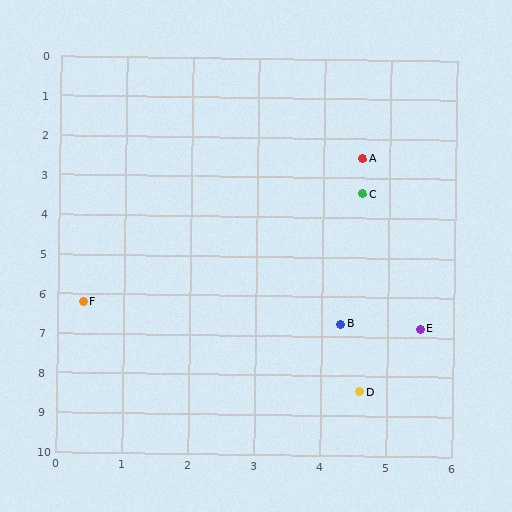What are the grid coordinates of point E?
Point E is at approximately (5.5, 6.8).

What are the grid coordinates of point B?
Point B is at approximately (4.3, 6.7).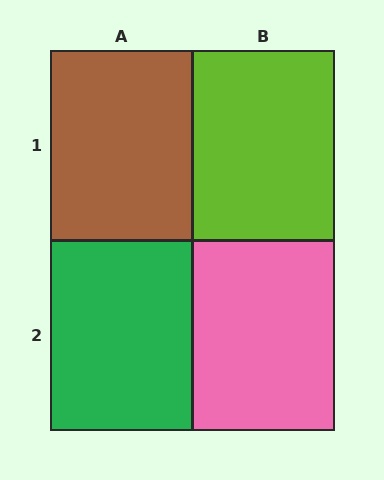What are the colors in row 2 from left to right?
Green, pink.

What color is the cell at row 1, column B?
Lime.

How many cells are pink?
1 cell is pink.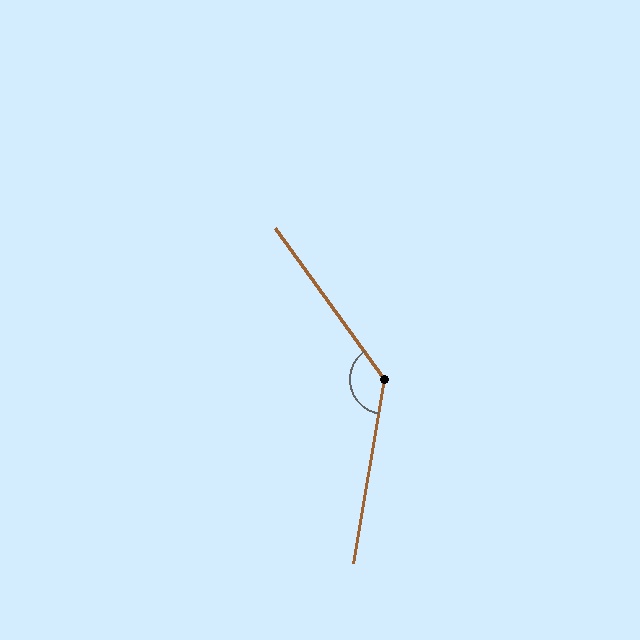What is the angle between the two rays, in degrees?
Approximately 135 degrees.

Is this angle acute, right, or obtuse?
It is obtuse.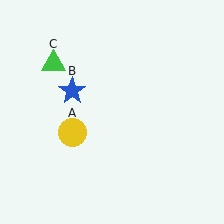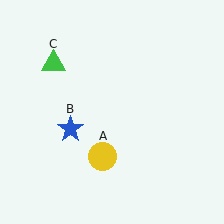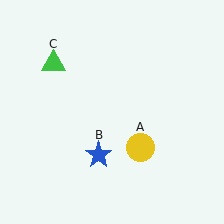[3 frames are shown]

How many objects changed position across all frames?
2 objects changed position: yellow circle (object A), blue star (object B).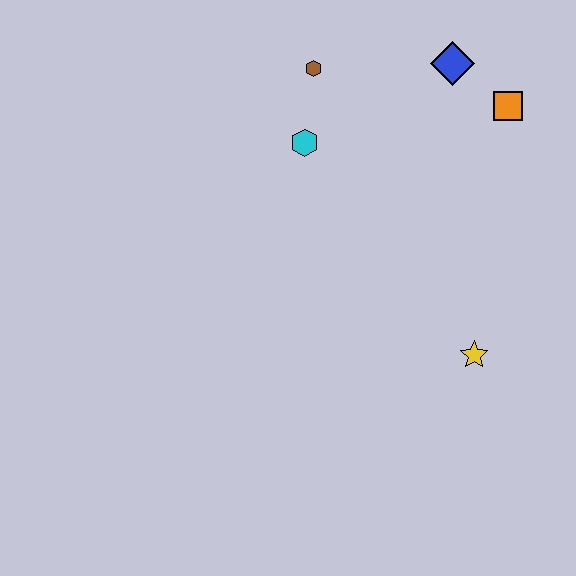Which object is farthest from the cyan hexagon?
The yellow star is farthest from the cyan hexagon.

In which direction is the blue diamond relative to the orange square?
The blue diamond is to the left of the orange square.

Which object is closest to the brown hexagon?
The cyan hexagon is closest to the brown hexagon.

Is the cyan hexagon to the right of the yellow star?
No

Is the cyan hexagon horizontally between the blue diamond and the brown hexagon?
No